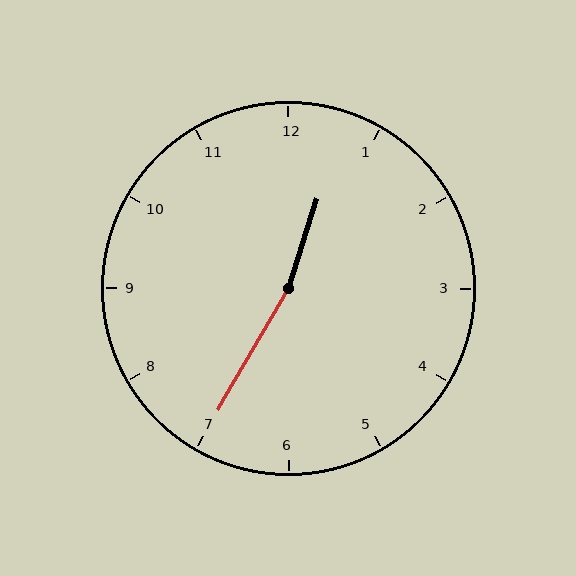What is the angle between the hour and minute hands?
Approximately 168 degrees.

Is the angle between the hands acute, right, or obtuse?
It is obtuse.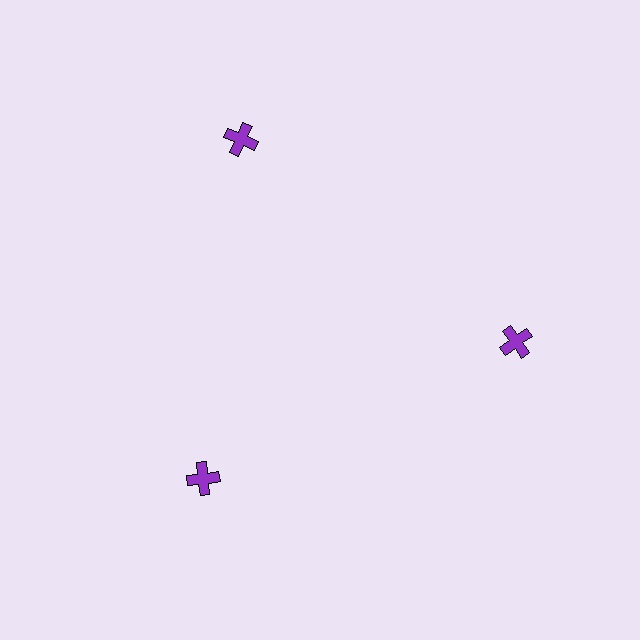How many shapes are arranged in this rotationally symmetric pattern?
There are 3 shapes, arranged in 3 groups of 1.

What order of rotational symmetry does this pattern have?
This pattern has 3-fold rotational symmetry.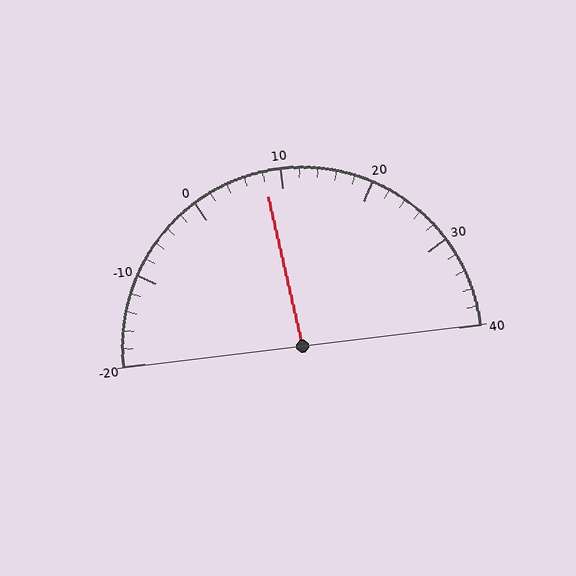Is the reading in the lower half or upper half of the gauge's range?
The reading is in the lower half of the range (-20 to 40).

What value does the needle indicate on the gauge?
The needle indicates approximately 8.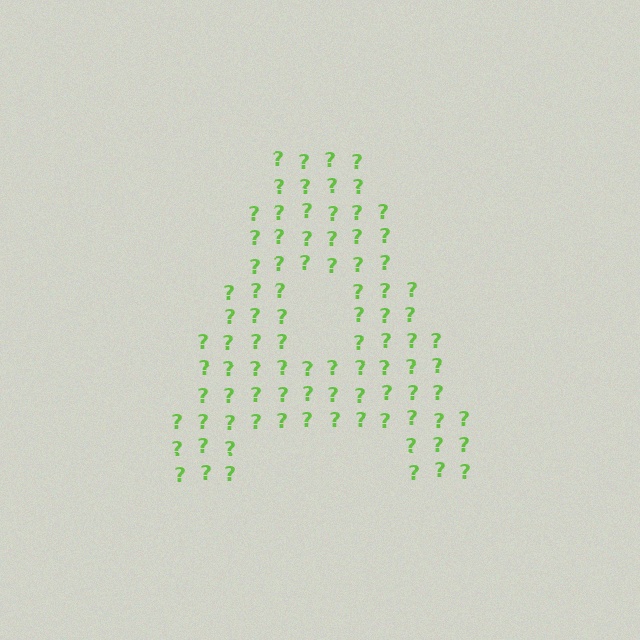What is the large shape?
The large shape is the letter A.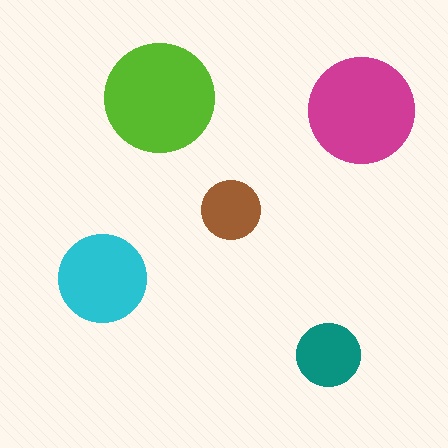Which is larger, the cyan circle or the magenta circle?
The magenta one.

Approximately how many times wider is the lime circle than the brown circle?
About 2 times wider.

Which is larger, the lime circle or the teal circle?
The lime one.